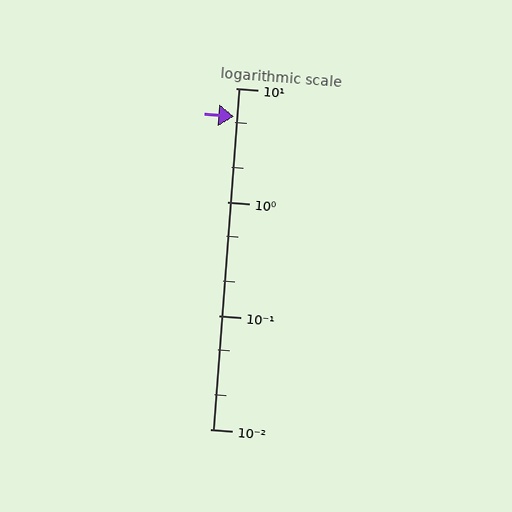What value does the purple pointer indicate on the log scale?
The pointer indicates approximately 5.6.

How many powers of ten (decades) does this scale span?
The scale spans 3 decades, from 0.01 to 10.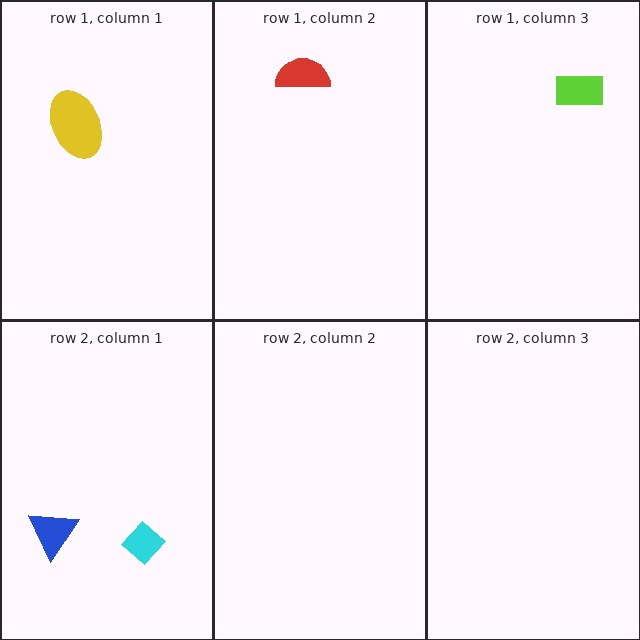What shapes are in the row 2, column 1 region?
The cyan diamond, the blue triangle.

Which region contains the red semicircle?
The row 1, column 2 region.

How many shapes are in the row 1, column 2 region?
1.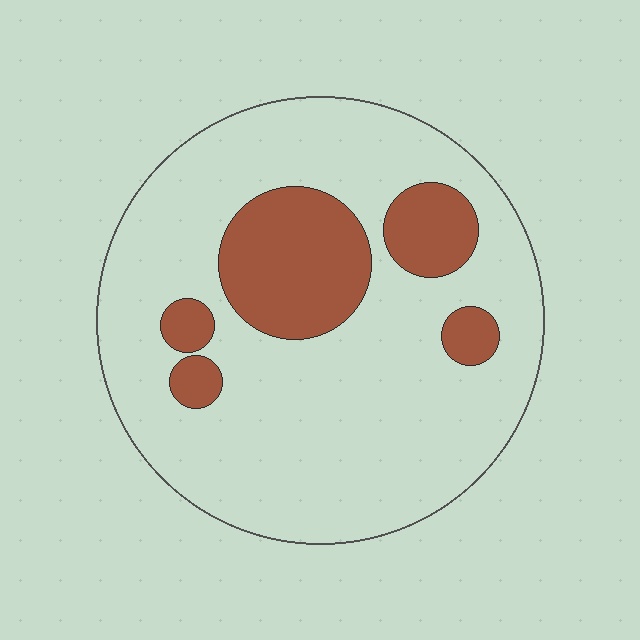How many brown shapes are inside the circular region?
5.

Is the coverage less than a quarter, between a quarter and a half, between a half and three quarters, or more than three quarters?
Less than a quarter.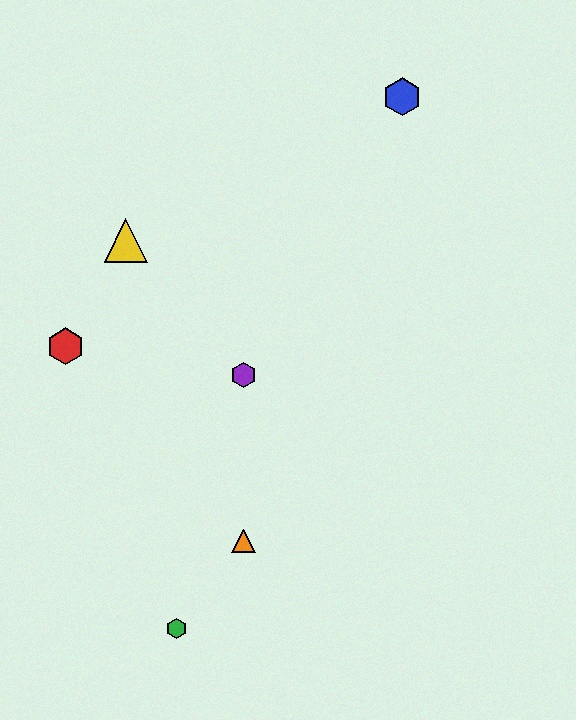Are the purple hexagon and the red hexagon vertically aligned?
No, the purple hexagon is at x≈244 and the red hexagon is at x≈65.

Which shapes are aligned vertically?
The purple hexagon, the orange triangle are aligned vertically.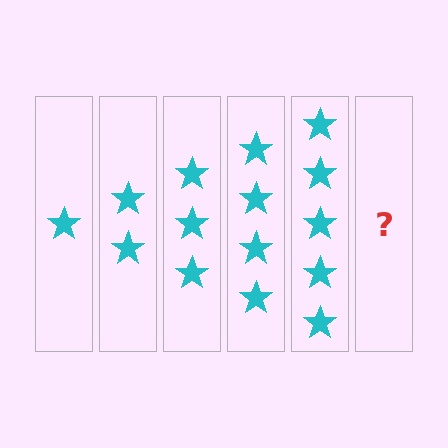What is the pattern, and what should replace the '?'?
The pattern is that each step adds one more star. The '?' should be 6 stars.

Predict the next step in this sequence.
The next step is 6 stars.